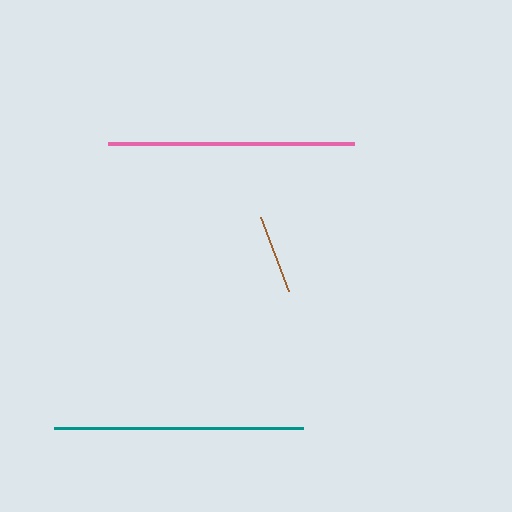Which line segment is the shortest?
The brown line is the shortest at approximately 80 pixels.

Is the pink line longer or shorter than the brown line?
The pink line is longer than the brown line.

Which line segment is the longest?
The teal line is the longest at approximately 250 pixels.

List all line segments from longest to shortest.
From longest to shortest: teal, pink, brown.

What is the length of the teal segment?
The teal segment is approximately 250 pixels long.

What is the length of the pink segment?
The pink segment is approximately 246 pixels long.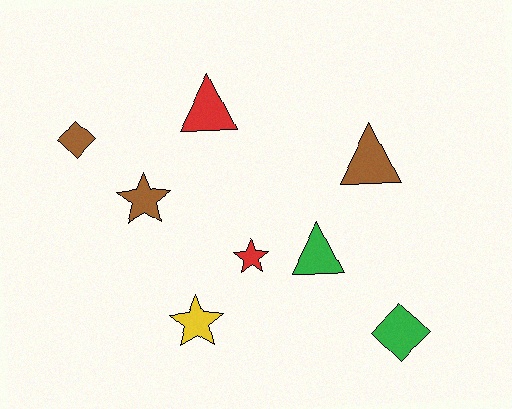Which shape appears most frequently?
Star, with 3 objects.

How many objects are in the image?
There are 8 objects.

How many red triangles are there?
There is 1 red triangle.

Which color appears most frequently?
Brown, with 3 objects.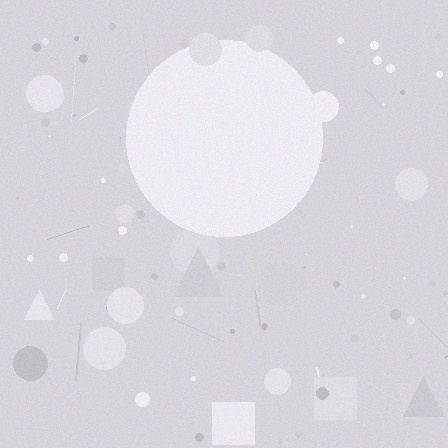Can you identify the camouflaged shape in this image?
The camouflaged shape is a circle.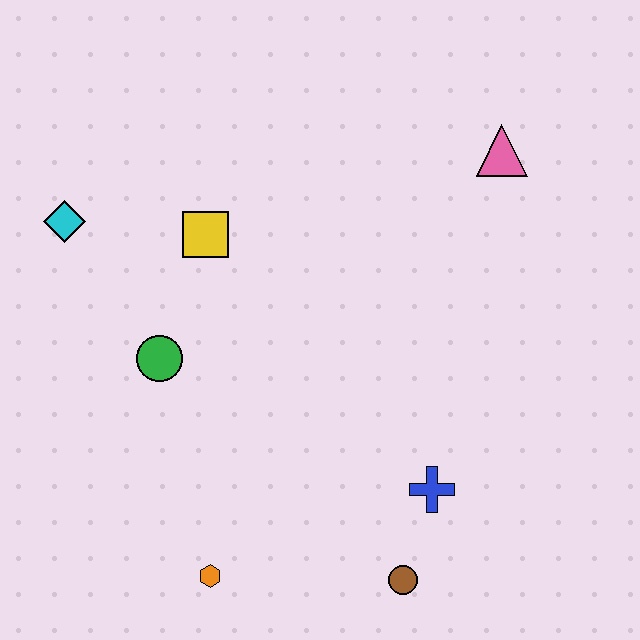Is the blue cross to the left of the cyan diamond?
No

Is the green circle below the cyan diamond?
Yes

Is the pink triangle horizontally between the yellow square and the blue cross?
No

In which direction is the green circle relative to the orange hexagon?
The green circle is above the orange hexagon.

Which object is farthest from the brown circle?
The cyan diamond is farthest from the brown circle.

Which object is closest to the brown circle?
The blue cross is closest to the brown circle.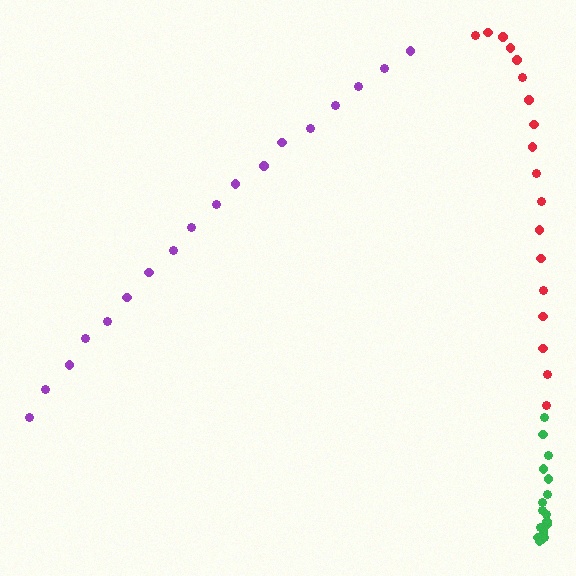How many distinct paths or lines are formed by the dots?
There are 3 distinct paths.